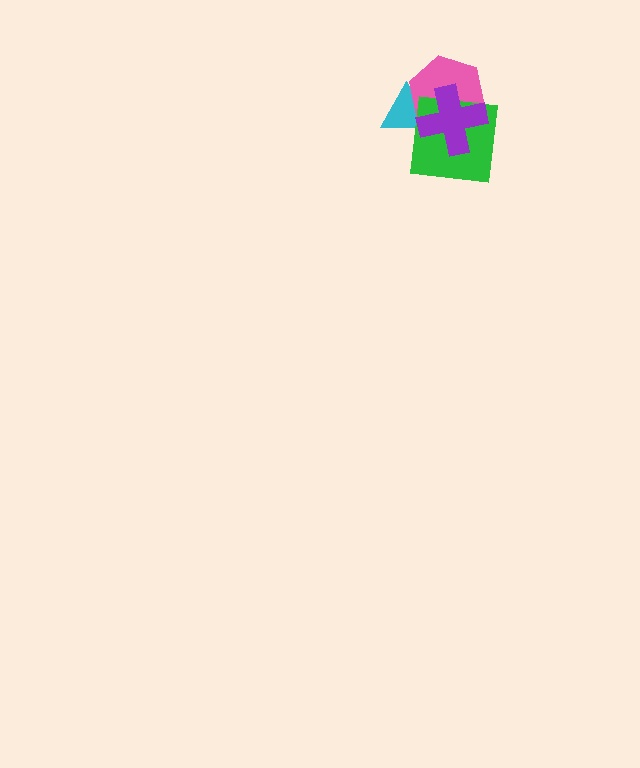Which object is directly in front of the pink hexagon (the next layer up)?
The green square is directly in front of the pink hexagon.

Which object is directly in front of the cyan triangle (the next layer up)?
The pink hexagon is directly in front of the cyan triangle.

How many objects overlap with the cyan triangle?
3 objects overlap with the cyan triangle.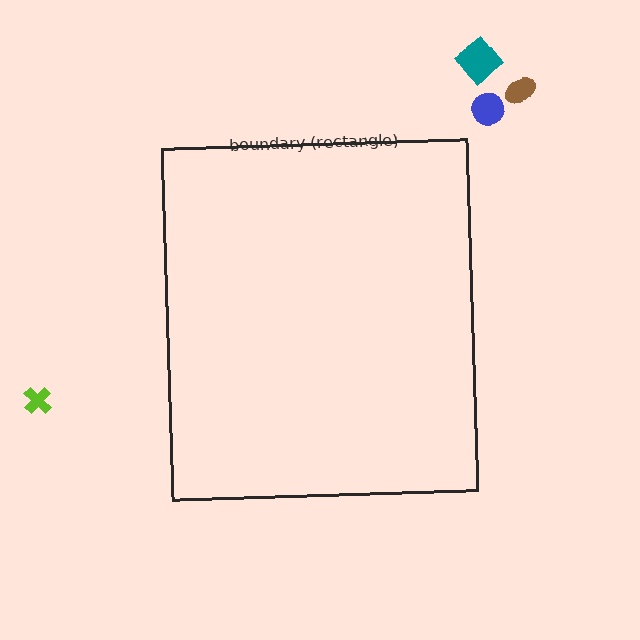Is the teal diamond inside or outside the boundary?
Outside.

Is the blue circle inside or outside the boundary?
Outside.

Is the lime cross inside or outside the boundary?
Outside.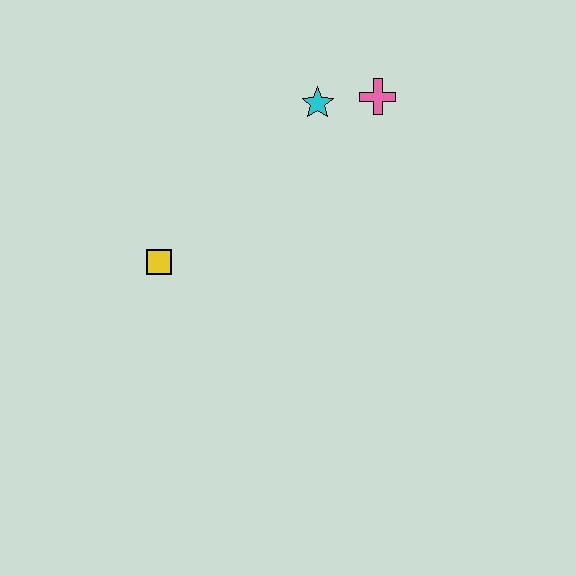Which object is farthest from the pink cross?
The yellow square is farthest from the pink cross.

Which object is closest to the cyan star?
The pink cross is closest to the cyan star.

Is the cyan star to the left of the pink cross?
Yes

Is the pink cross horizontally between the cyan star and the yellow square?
No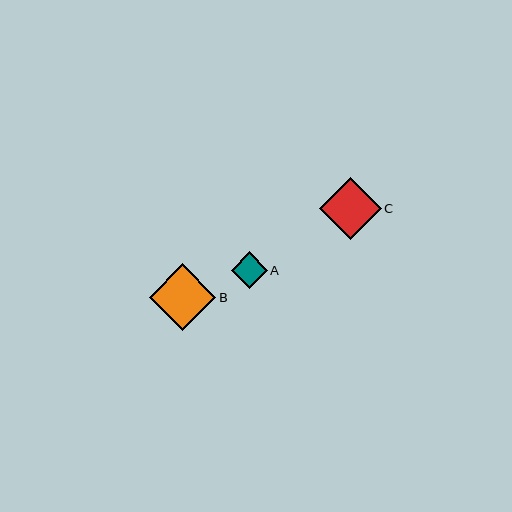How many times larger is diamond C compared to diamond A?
Diamond C is approximately 1.7 times the size of diamond A.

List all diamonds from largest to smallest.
From largest to smallest: B, C, A.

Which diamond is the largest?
Diamond B is the largest with a size of approximately 67 pixels.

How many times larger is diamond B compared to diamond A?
Diamond B is approximately 1.9 times the size of diamond A.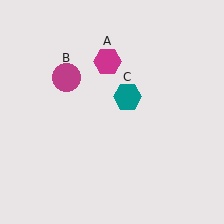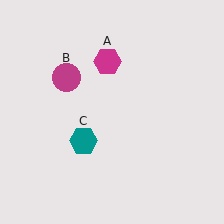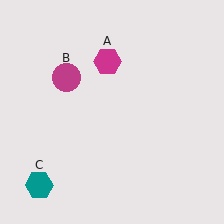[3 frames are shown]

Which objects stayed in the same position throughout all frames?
Magenta hexagon (object A) and magenta circle (object B) remained stationary.